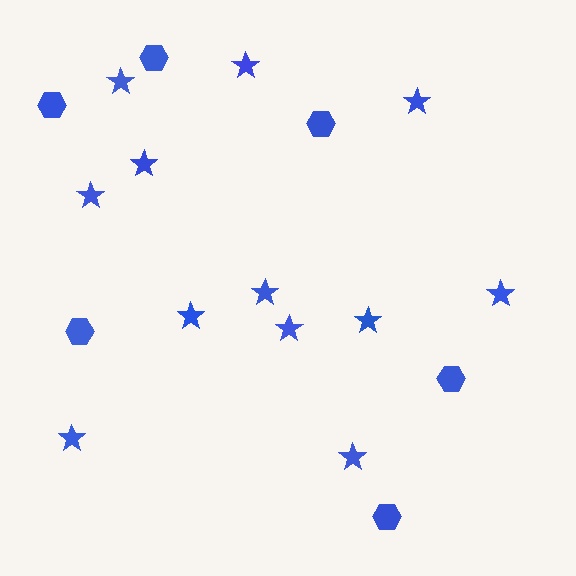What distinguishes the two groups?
There are 2 groups: one group of stars (12) and one group of hexagons (6).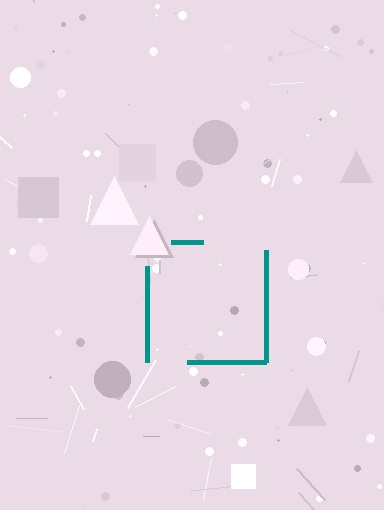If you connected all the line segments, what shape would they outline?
They would outline a square.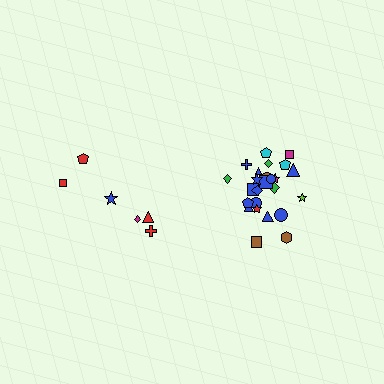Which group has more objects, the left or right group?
The right group.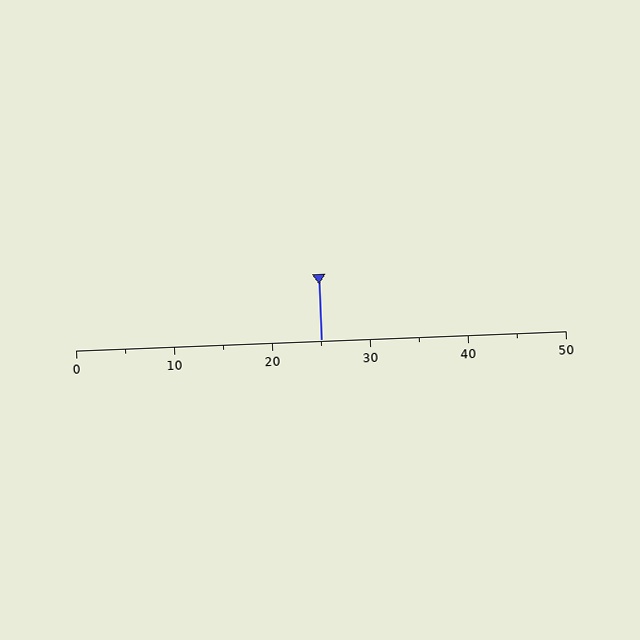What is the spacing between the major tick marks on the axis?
The major ticks are spaced 10 apart.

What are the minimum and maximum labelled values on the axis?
The axis runs from 0 to 50.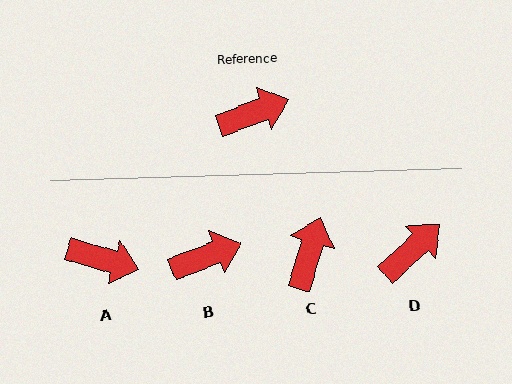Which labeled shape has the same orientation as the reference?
B.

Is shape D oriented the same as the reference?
No, it is off by about 22 degrees.